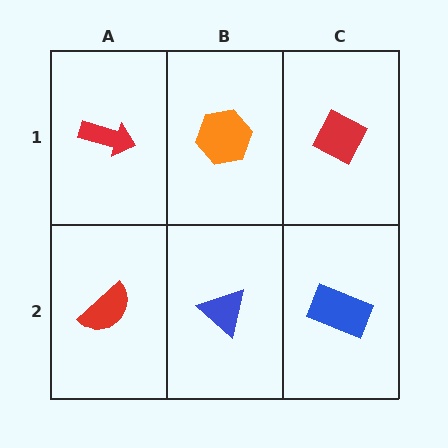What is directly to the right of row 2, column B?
A blue rectangle.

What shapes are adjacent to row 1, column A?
A red semicircle (row 2, column A), an orange hexagon (row 1, column B).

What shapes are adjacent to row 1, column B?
A blue triangle (row 2, column B), a red arrow (row 1, column A), a red diamond (row 1, column C).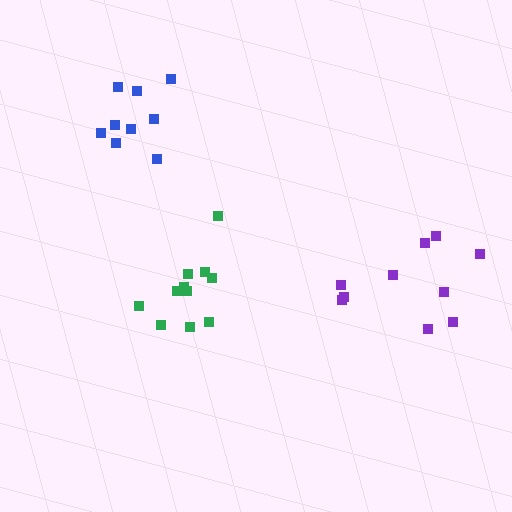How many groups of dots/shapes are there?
There are 3 groups.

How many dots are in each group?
Group 1: 11 dots, Group 2: 9 dots, Group 3: 10 dots (30 total).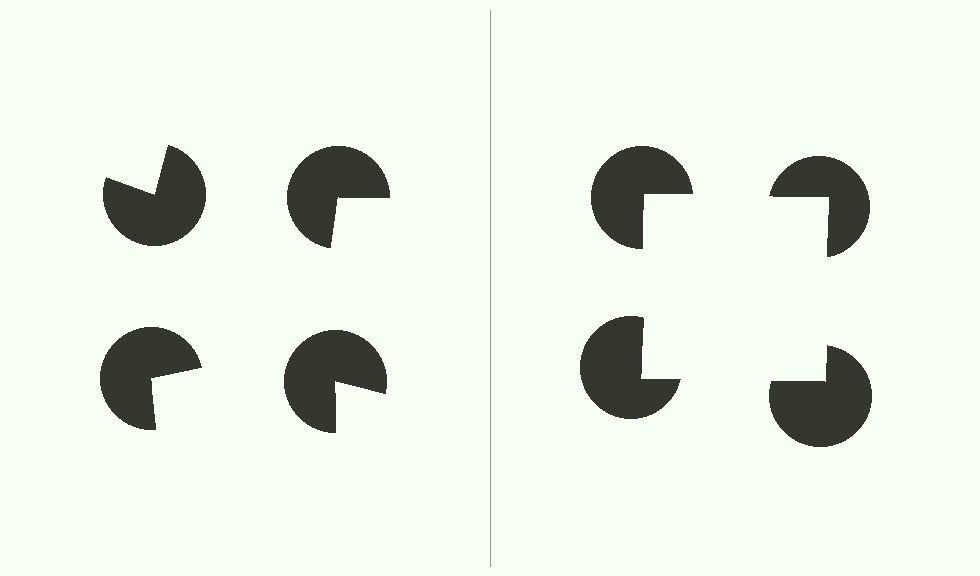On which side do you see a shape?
An illusory square appears on the right side. On the left side the wedge cuts are rotated, so no coherent shape forms.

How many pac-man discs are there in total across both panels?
8 — 4 on each side.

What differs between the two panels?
The pac-man discs are positioned identically on both sides; only the wedge orientations differ. On the right they align to a square; on the left they are misaligned.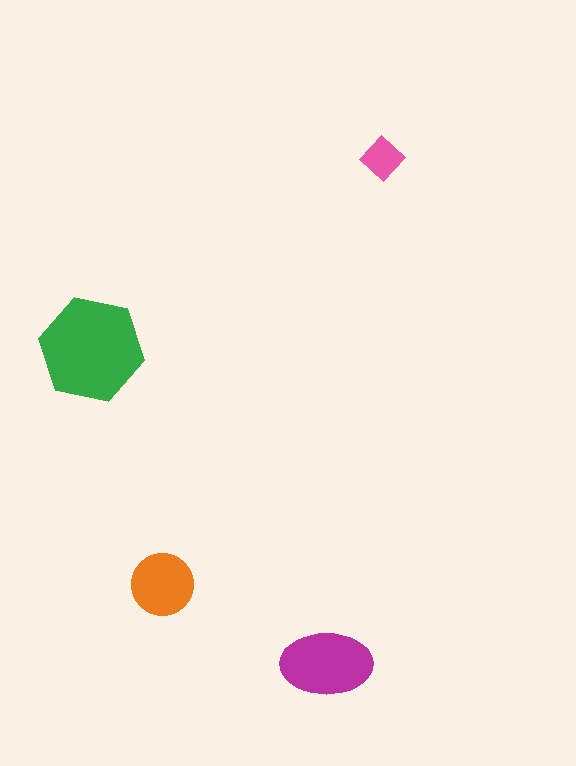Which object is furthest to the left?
The green hexagon is leftmost.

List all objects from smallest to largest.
The pink diamond, the orange circle, the magenta ellipse, the green hexagon.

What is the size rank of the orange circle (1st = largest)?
3rd.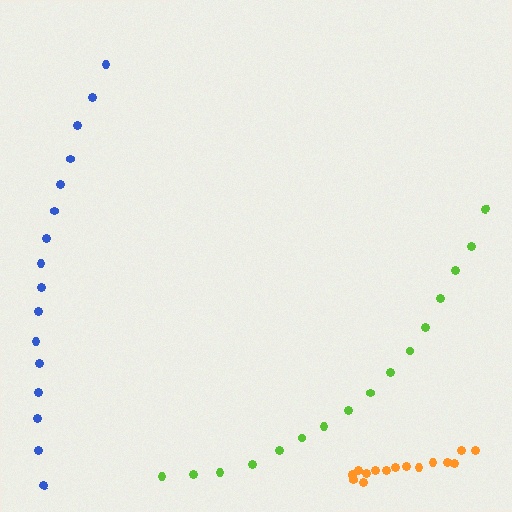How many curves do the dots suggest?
There are 3 distinct paths.